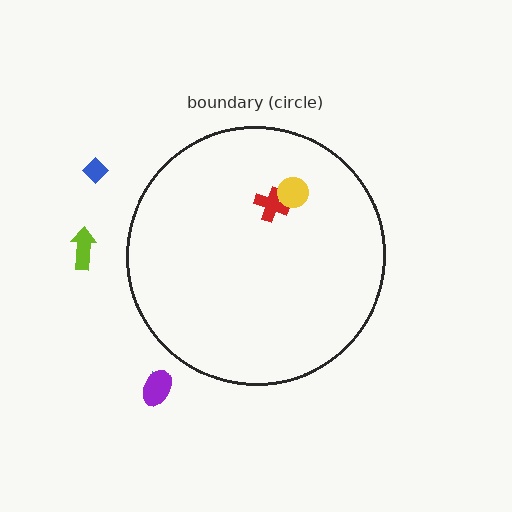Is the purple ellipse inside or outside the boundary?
Outside.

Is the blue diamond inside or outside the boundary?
Outside.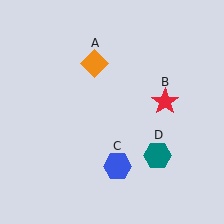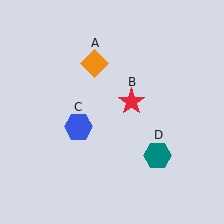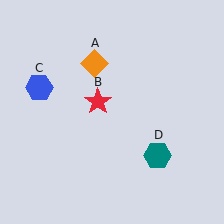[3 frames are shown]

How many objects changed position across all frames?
2 objects changed position: red star (object B), blue hexagon (object C).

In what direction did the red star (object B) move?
The red star (object B) moved left.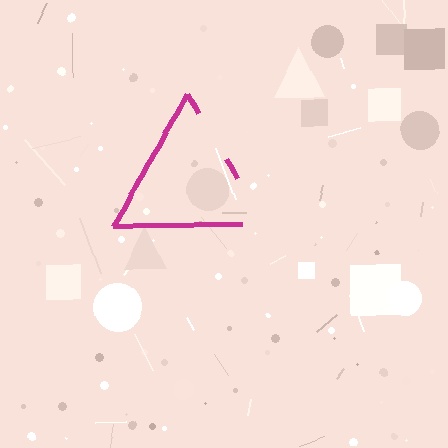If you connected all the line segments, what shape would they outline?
They would outline a triangle.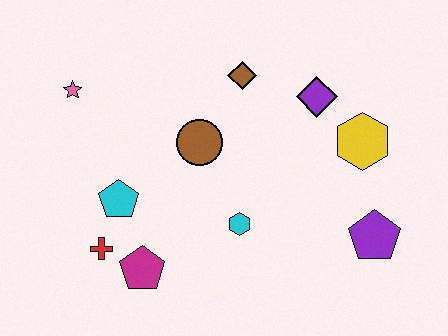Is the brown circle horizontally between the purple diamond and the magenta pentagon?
Yes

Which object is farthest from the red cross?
The yellow hexagon is farthest from the red cross.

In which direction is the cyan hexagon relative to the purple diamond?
The cyan hexagon is below the purple diamond.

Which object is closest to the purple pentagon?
The yellow hexagon is closest to the purple pentagon.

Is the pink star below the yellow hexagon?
No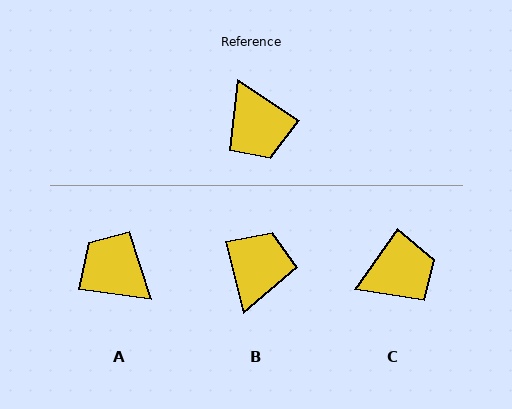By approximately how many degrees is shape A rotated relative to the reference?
Approximately 155 degrees clockwise.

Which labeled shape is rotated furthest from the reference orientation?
A, about 155 degrees away.